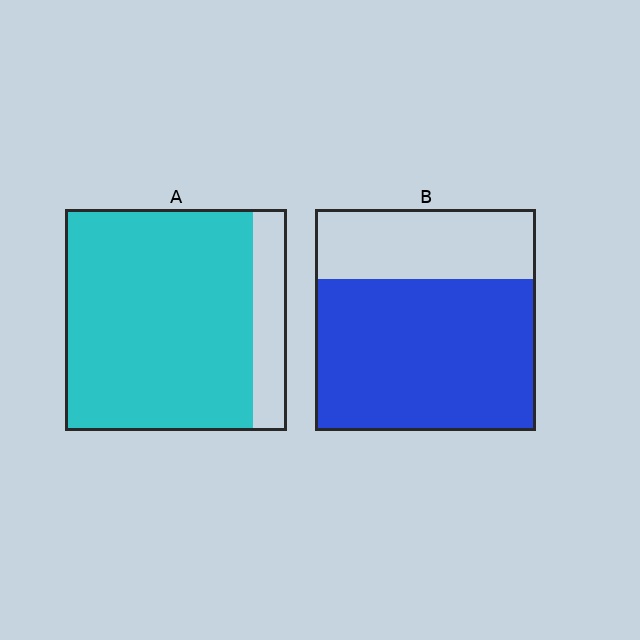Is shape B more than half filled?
Yes.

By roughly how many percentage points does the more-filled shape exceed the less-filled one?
By roughly 15 percentage points (A over B).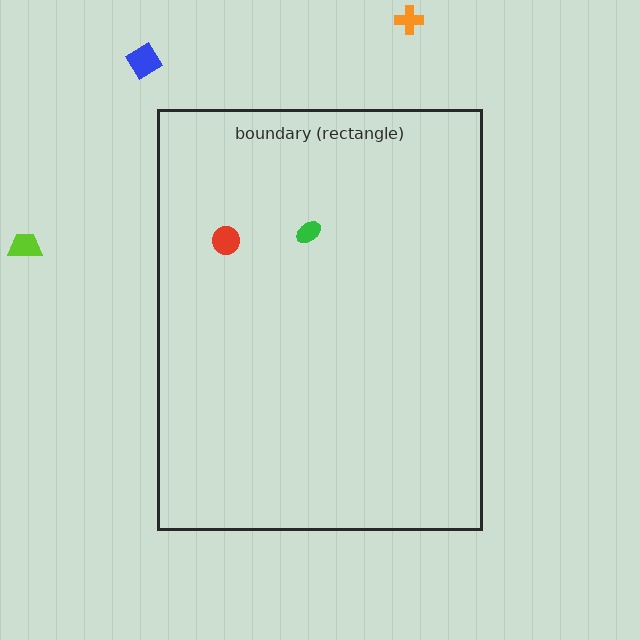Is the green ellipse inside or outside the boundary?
Inside.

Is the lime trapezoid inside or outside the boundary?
Outside.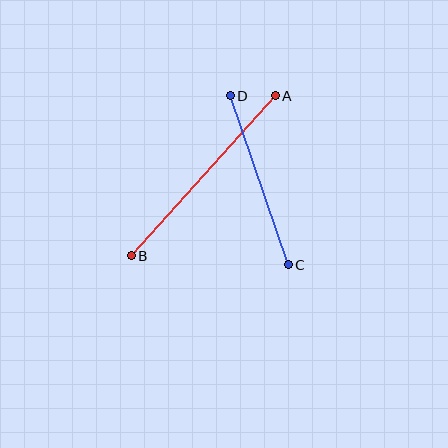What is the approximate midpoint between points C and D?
The midpoint is at approximately (259, 180) pixels.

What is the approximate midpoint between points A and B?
The midpoint is at approximately (203, 176) pixels.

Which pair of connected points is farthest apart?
Points A and B are farthest apart.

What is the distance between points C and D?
The distance is approximately 179 pixels.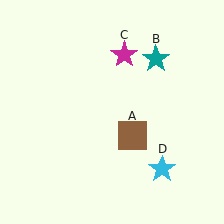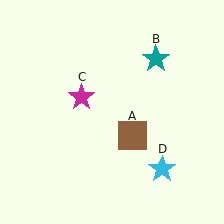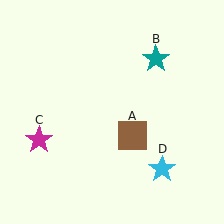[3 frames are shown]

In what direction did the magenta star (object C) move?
The magenta star (object C) moved down and to the left.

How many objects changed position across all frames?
1 object changed position: magenta star (object C).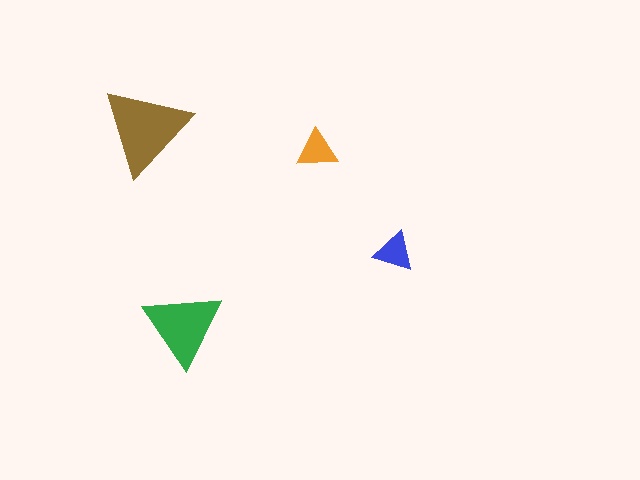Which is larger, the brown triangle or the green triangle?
The brown one.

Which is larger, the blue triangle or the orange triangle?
The orange one.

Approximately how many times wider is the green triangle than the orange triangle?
About 2 times wider.